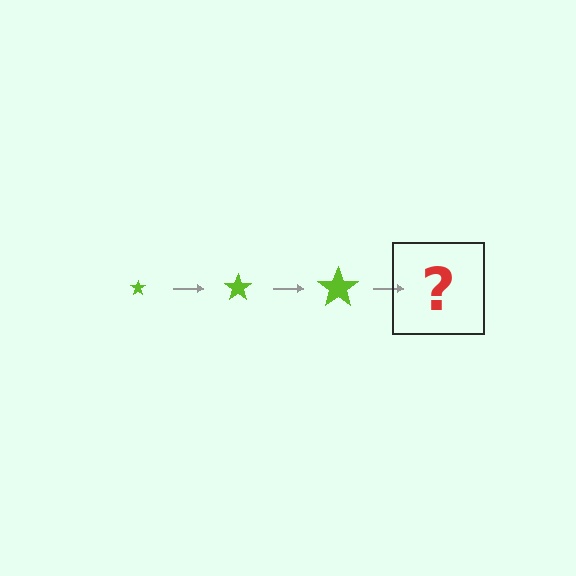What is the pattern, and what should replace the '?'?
The pattern is that the star gets progressively larger each step. The '?' should be a lime star, larger than the previous one.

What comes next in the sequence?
The next element should be a lime star, larger than the previous one.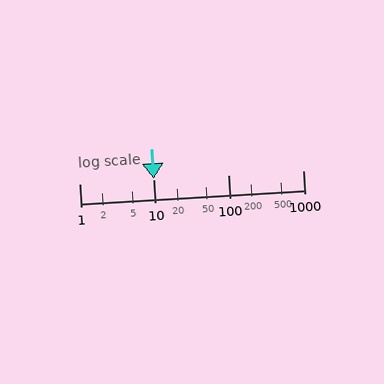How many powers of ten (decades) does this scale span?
The scale spans 3 decades, from 1 to 1000.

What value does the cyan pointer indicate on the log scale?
The pointer indicates approximately 10.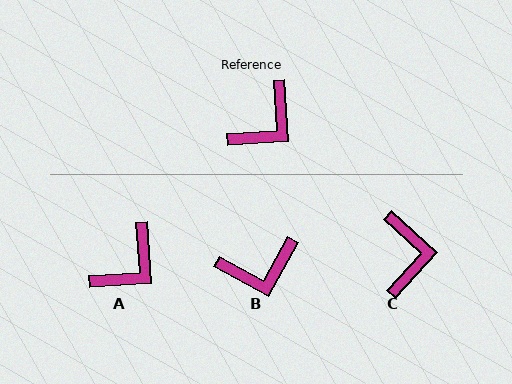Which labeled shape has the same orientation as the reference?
A.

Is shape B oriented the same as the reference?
No, it is off by about 32 degrees.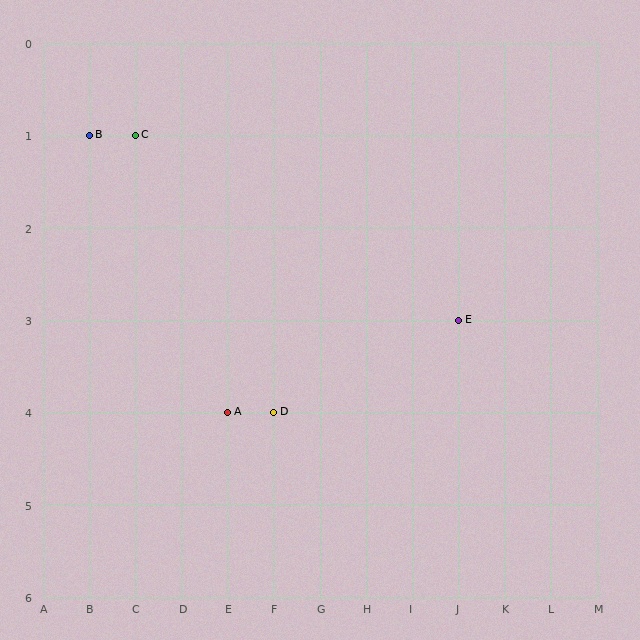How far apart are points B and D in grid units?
Points B and D are 4 columns and 3 rows apart (about 5.0 grid units diagonally).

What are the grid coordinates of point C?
Point C is at grid coordinates (C, 1).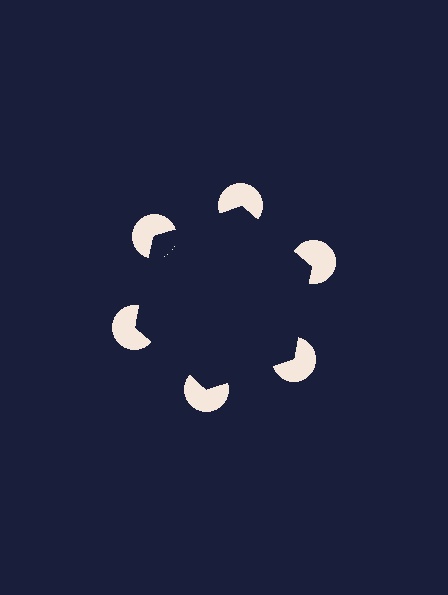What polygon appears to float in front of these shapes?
An illusory hexagon — its edges are inferred from the aligned wedge cuts in the pac-man discs, not physically drawn.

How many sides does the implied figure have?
6 sides.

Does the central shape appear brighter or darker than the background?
It typically appears slightly darker than the background, even though no actual brightness change is drawn.